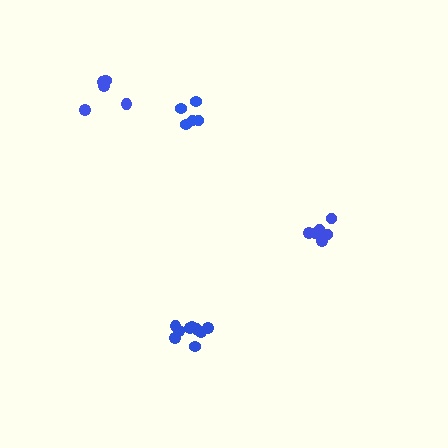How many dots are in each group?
Group 1: 5 dots, Group 2: 9 dots, Group 3: 7 dots, Group 4: 6 dots (27 total).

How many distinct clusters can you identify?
There are 4 distinct clusters.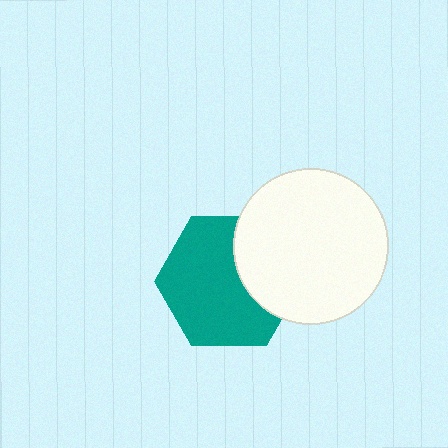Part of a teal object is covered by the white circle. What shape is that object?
It is a hexagon.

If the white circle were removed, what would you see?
You would see the complete teal hexagon.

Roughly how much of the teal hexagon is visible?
Most of it is visible (roughly 68%).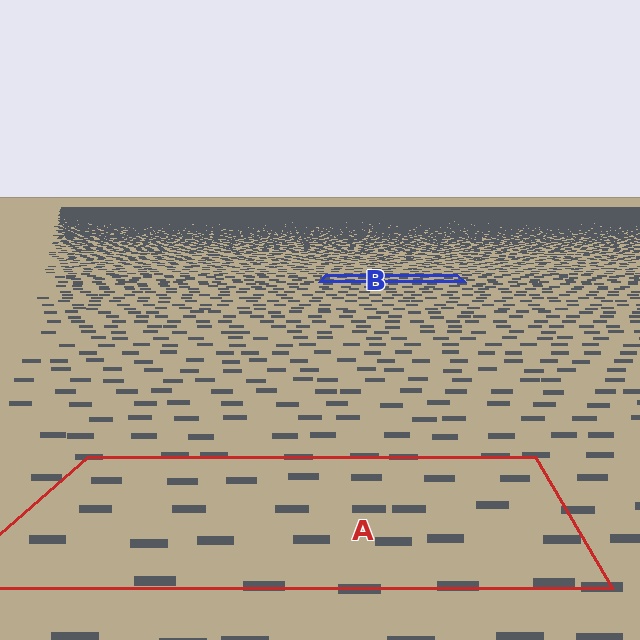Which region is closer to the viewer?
Region A is closer. The texture elements there are larger and more spread out.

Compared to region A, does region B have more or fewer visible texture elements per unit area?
Region B has more texture elements per unit area — they are packed more densely because it is farther away.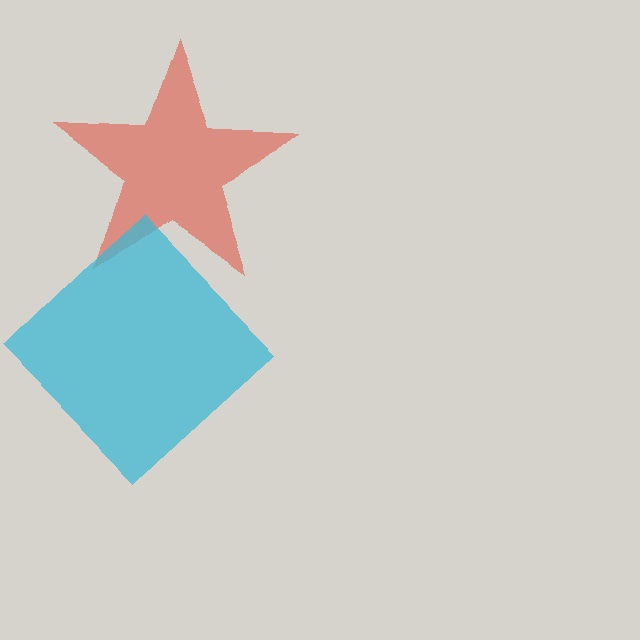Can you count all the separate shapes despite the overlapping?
Yes, there are 2 separate shapes.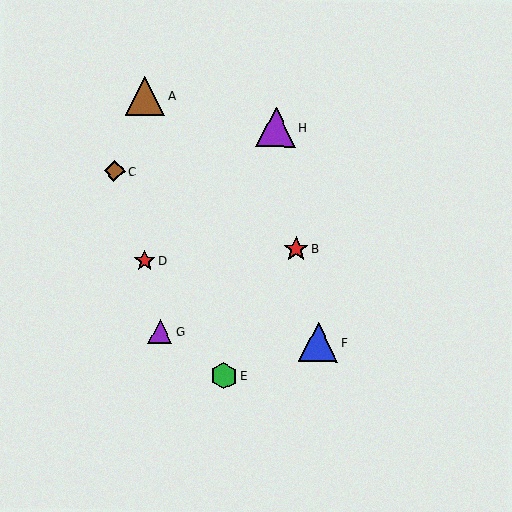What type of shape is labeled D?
Shape D is a red star.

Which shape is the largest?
The brown triangle (labeled A) is the largest.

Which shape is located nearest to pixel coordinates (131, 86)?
The brown triangle (labeled A) at (145, 96) is nearest to that location.